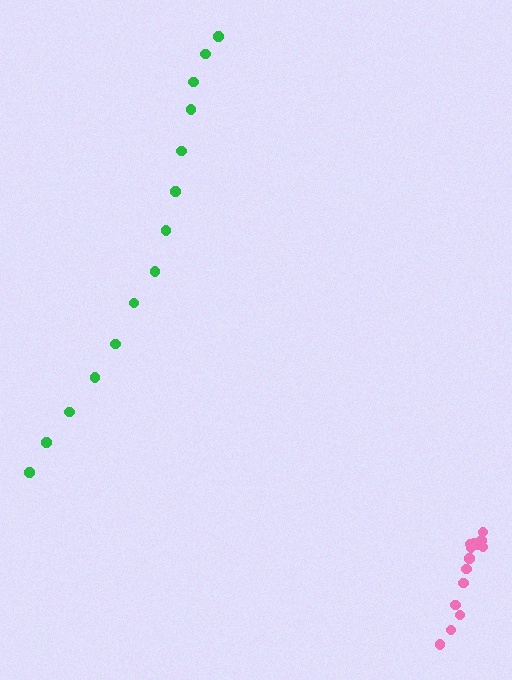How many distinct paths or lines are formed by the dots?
There are 2 distinct paths.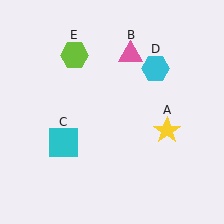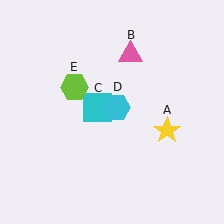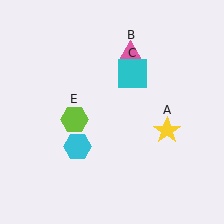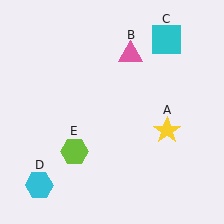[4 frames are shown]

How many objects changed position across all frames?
3 objects changed position: cyan square (object C), cyan hexagon (object D), lime hexagon (object E).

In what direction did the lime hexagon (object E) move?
The lime hexagon (object E) moved down.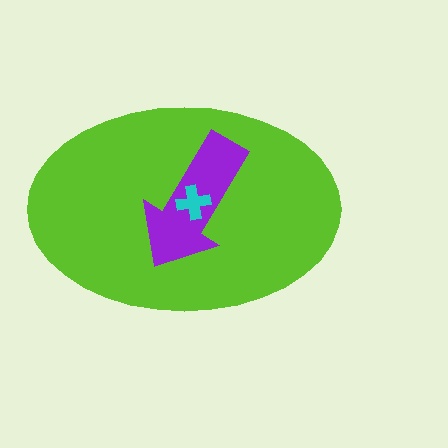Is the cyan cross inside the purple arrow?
Yes.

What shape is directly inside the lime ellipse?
The purple arrow.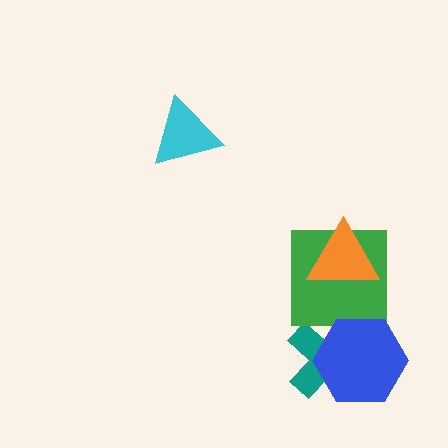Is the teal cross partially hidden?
Yes, it is partially covered by another shape.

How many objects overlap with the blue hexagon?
2 objects overlap with the blue hexagon.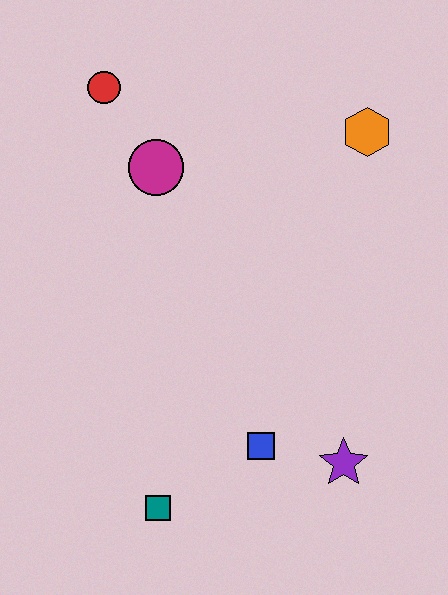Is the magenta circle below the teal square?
No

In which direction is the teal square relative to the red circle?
The teal square is below the red circle.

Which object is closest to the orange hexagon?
The magenta circle is closest to the orange hexagon.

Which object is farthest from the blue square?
The red circle is farthest from the blue square.